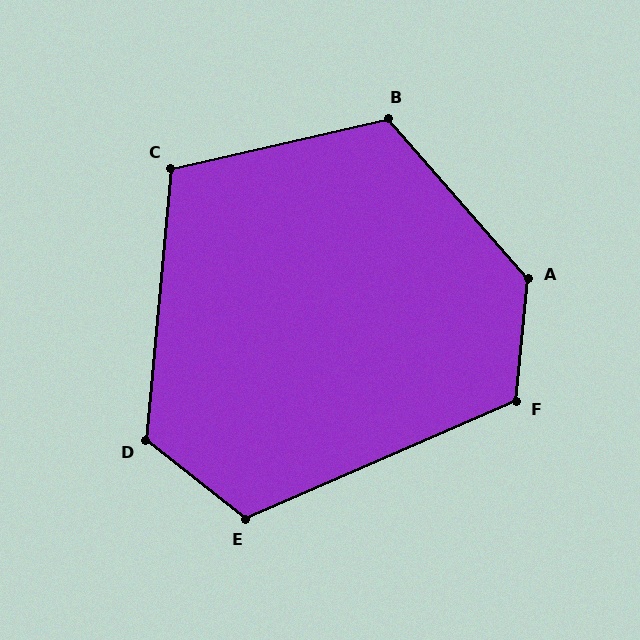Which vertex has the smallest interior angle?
C, at approximately 108 degrees.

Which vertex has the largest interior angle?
A, at approximately 133 degrees.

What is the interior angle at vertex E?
Approximately 119 degrees (obtuse).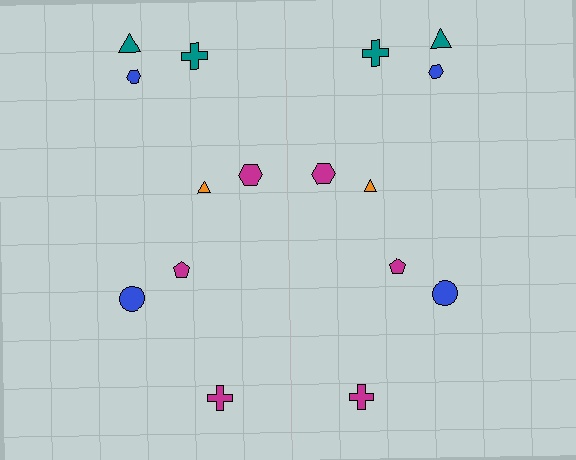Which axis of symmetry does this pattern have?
The pattern has a vertical axis of symmetry running through the center of the image.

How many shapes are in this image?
There are 16 shapes in this image.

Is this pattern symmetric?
Yes, this pattern has bilateral (reflection) symmetry.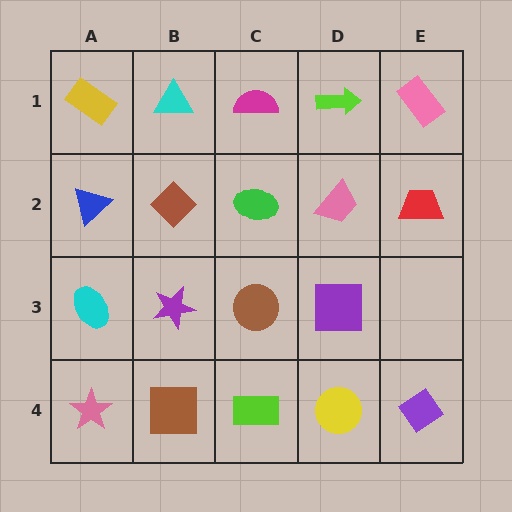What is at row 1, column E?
A pink rectangle.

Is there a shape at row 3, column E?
No, that cell is empty.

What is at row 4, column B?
A brown square.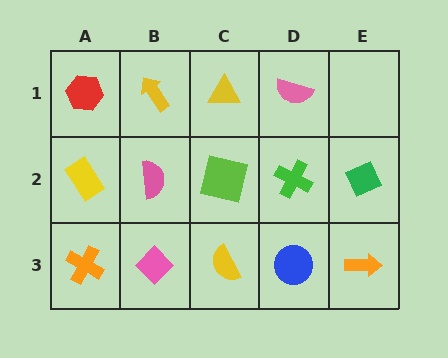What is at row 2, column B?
A pink semicircle.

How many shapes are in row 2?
5 shapes.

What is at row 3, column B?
A pink diamond.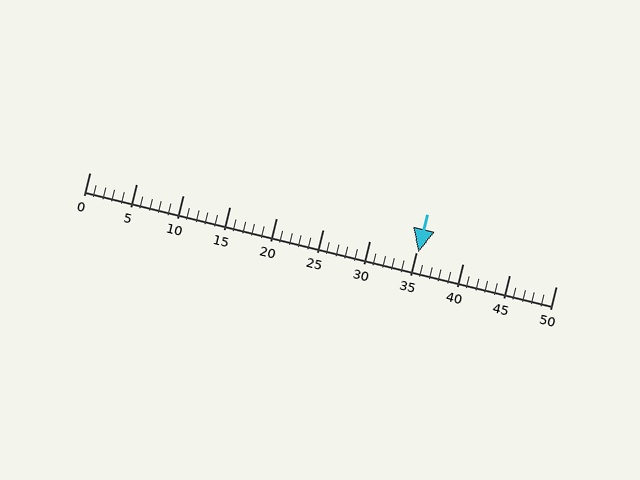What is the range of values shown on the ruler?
The ruler shows values from 0 to 50.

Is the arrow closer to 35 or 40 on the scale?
The arrow is closer to 35.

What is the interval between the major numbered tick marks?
The major tick marks are spaced 5 units apart.